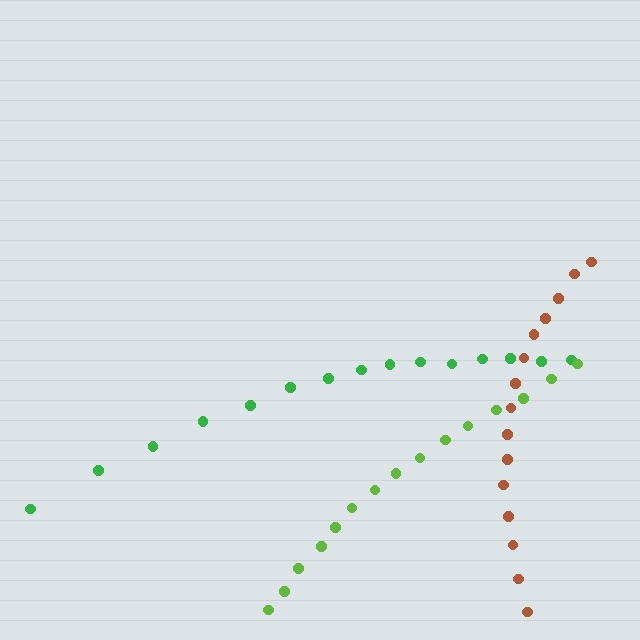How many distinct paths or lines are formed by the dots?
There are 3 distinct paths.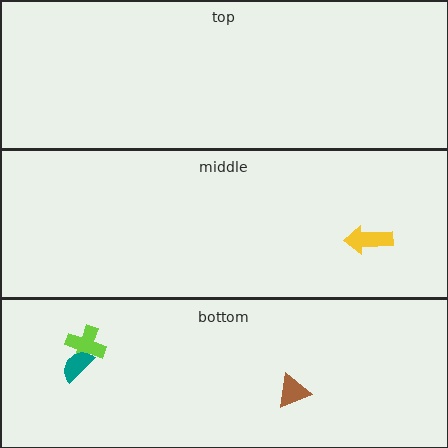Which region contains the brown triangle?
The bottom region.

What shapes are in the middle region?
The yellow arrow.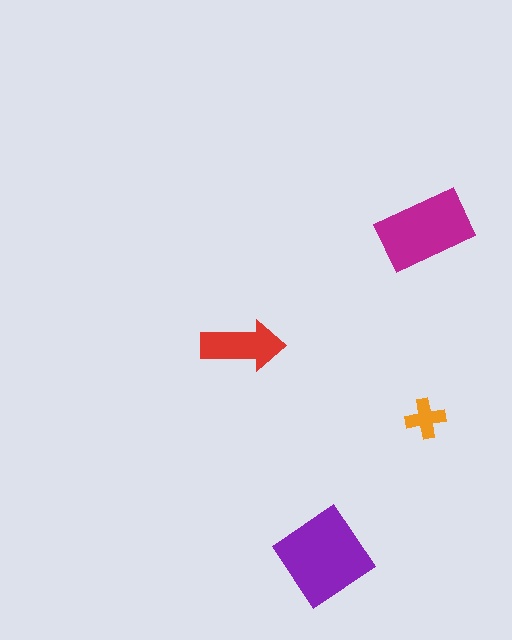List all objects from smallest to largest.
The orange cross, the red arrow, the magenta rectangle, the purple diamond.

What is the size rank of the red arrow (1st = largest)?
3rd.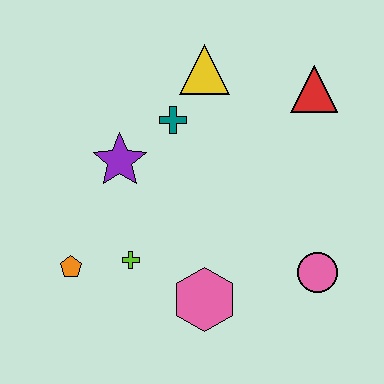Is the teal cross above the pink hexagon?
Yes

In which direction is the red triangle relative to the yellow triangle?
The red triangle is to the right of the yellow triangle.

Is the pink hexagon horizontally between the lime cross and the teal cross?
No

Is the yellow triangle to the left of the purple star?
No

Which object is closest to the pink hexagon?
The lime cross is closest to the pink hexagon.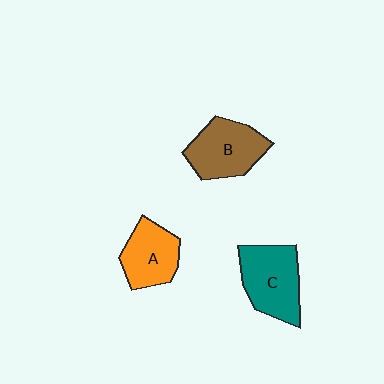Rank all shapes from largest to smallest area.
From largest to smallest: C (teal), B (brown), A (orange).